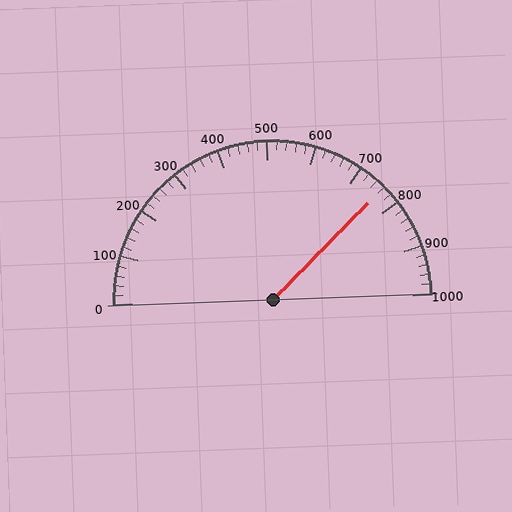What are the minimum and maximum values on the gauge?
The gauge ranges from 0 to 1000.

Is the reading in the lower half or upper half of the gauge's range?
The reading is in the upper half of the range (0 to 1000).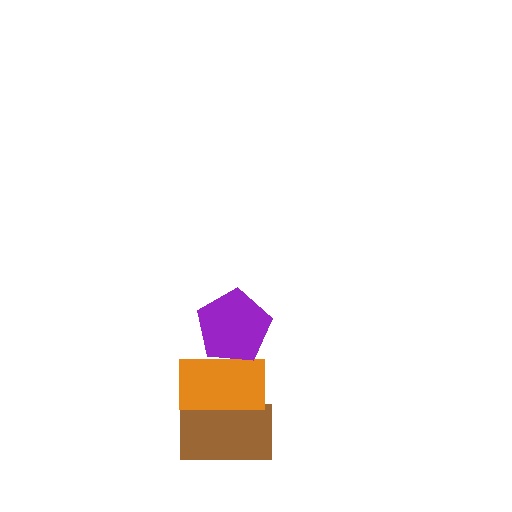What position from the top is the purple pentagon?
The purple pentagon is 1st from the top.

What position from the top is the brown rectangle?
The brown rectangle is 3rd from the top.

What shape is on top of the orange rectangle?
The purple pentagon is on top of the orange rectangle.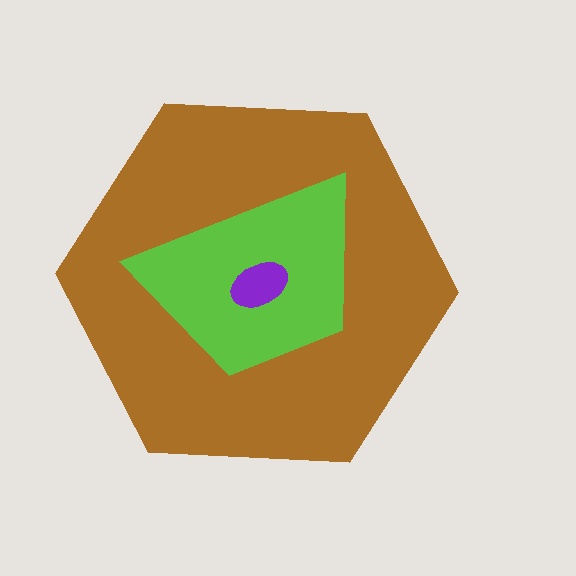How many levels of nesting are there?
3.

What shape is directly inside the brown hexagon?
The lime trapezoid.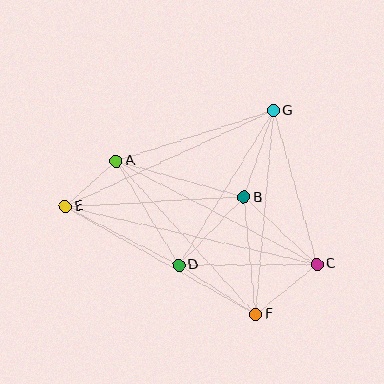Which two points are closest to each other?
Points A and E are closest to each other.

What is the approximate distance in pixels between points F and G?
The distance between F and G is approximately 205 pixels.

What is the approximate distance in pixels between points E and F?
The distance between E and F is approximately 219 pixels.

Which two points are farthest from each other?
Points C and E are farthest from each other.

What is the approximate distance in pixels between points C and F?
The distance between C and F is approximately 79 pixels.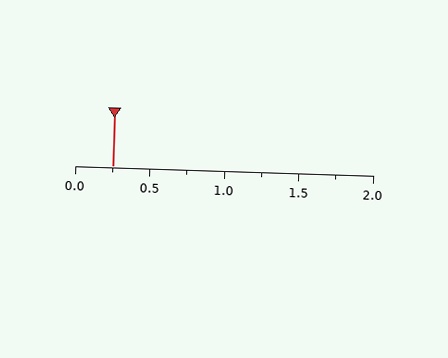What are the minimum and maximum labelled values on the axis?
The axis runs from 0.0 to 2.0.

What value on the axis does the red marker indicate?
The marker indicates approximately 0.25.